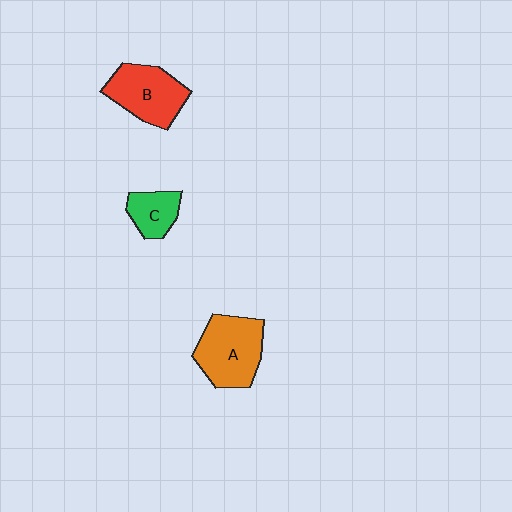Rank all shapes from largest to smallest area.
From largest to smallest: A (orange), B (red), C (green).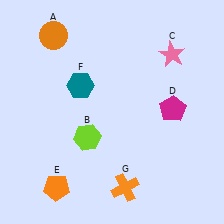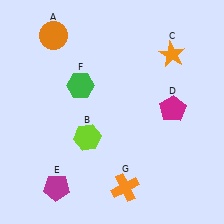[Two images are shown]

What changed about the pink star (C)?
In Image 1, C is pink. In Image 2, it changed to orange.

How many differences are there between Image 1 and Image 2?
There are 3 differences between the two images.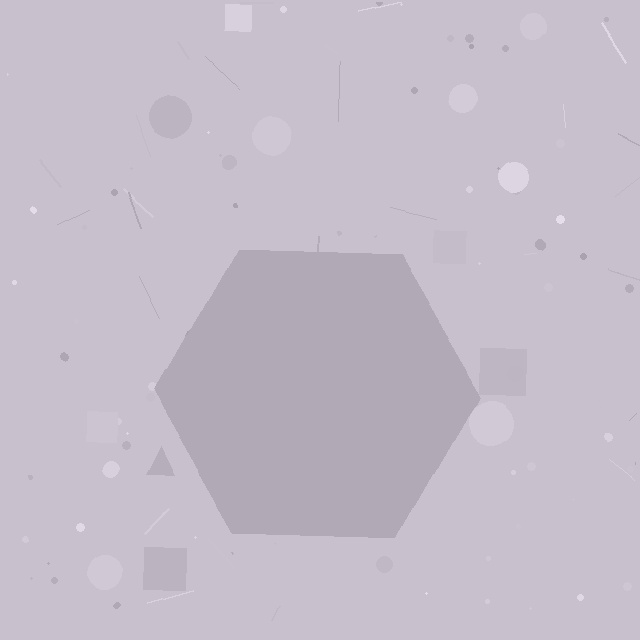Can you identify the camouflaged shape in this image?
The camouflaged shape is a hexagon.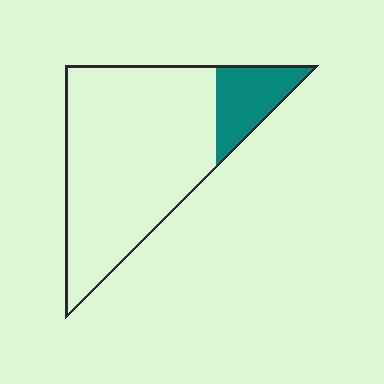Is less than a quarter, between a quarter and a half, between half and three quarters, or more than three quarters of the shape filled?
Less than a quarter.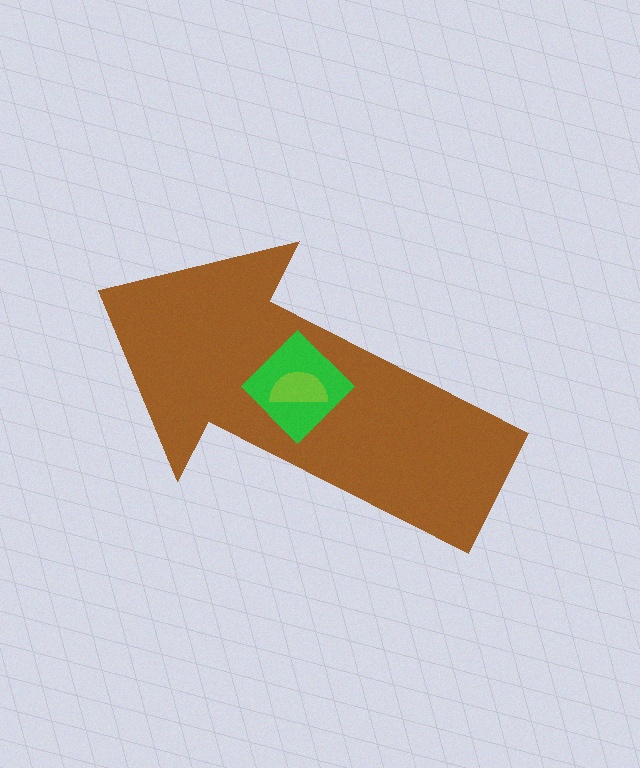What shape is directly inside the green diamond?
The lime semicircle.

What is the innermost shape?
The lime semicircle.